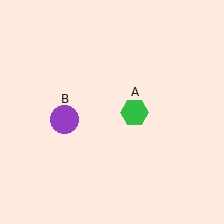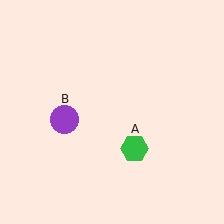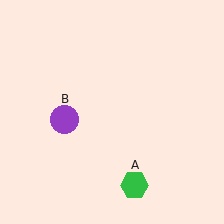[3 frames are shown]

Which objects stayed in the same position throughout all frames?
Purple circle (object B) remained stationary.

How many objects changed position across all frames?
1 object changed position: green hexagon (object A).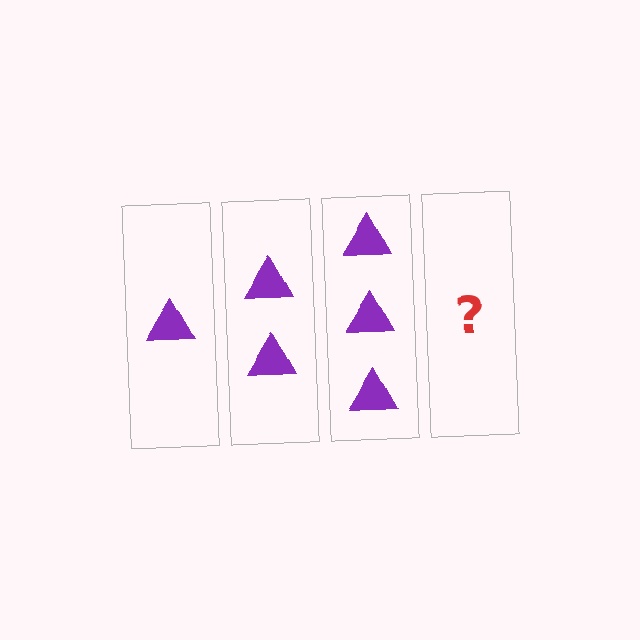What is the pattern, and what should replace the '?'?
The pattern is that each step adds one more triangle. The '?' should be 4 triangles.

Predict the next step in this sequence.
The next step is 4 triangles.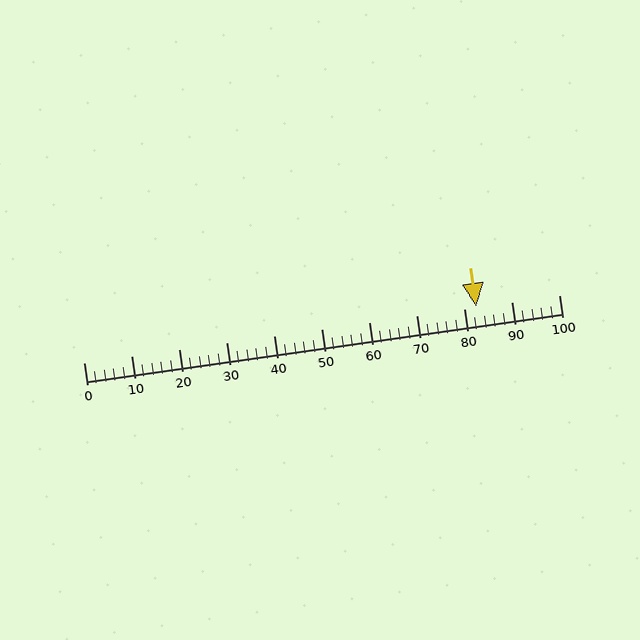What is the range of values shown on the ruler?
The ruler shows values from 0 to 100.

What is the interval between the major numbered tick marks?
The major tick marks are spaced 10 units apart.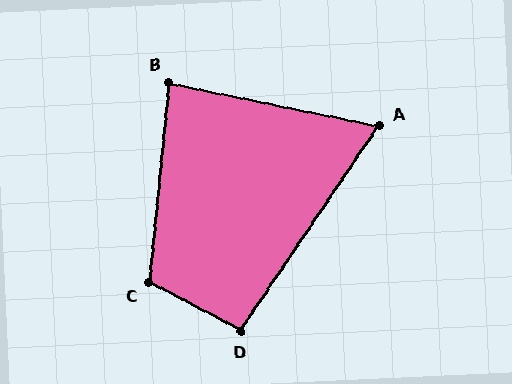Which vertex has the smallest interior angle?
A, at approximately 68 degrees.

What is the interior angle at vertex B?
Approximately 84 degrees (acute).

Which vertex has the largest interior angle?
C, at approximately 112 degrees.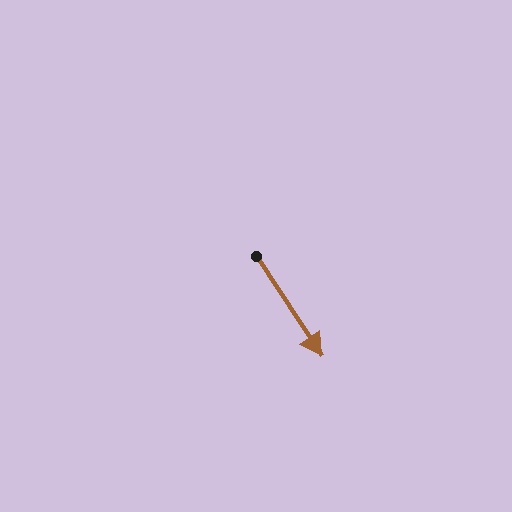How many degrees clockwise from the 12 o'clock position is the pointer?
Approximately 147 degrees.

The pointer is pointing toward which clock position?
Roughly 5 o'clock.